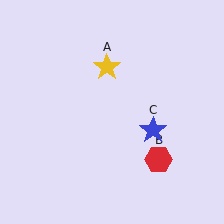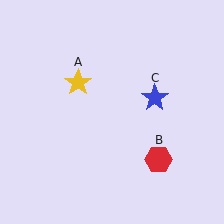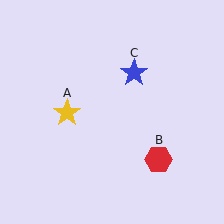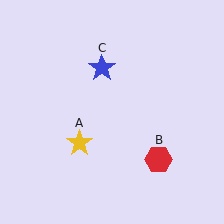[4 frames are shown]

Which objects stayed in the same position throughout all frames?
Red hexagon (object B) remained stationary.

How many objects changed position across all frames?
2 objects changed position: yellow star (object A), blue star (object C).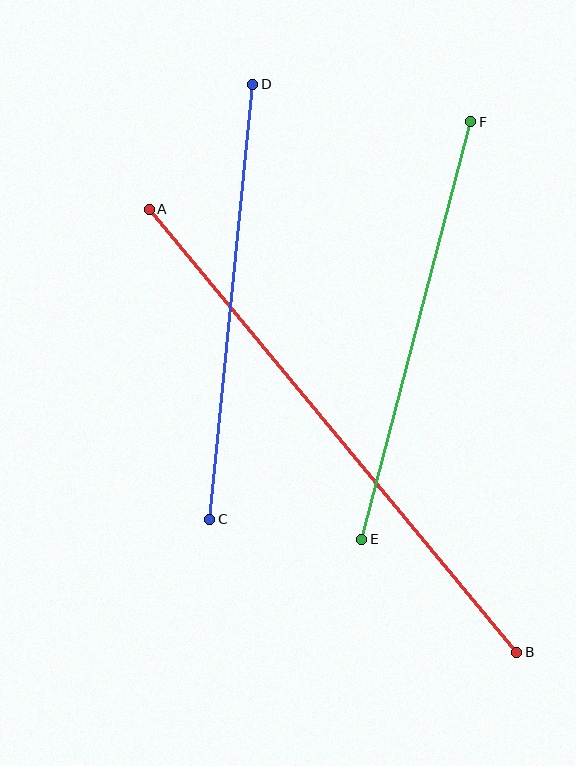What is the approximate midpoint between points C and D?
The midpoint is at approximately (231, 302) pixels.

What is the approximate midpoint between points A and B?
The midpoint is at approximately (333, 431) pixels.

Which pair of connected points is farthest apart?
Points A and B are farthest apart.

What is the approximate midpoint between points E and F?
The midpoint is at approximately (416, 331) pixels.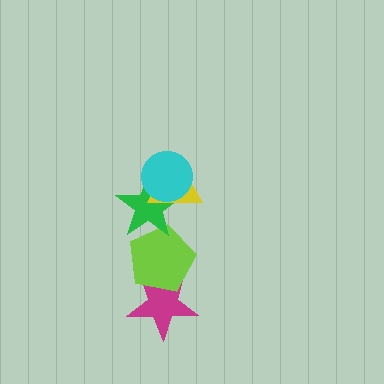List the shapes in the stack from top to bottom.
From top to bottom: the cyan circle, the yellow triangle, the green star, the lime pentagon, the magenta star.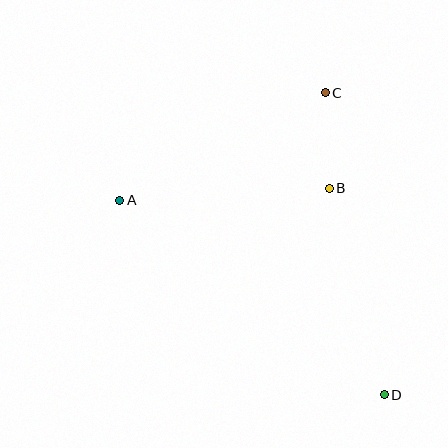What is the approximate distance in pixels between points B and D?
The distance between B and D is approximately 214 pixels.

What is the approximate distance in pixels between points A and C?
The distance between A and C is approximately 232 pixels.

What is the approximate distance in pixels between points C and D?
The distance between C and D is approximately 307 pixels.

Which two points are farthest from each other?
Points A and D are farthest from each other.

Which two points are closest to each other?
Points B and C are closest to each other.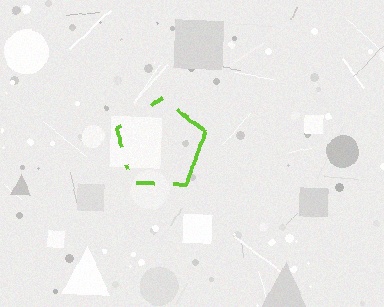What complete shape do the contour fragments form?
The contour fragments form a pentagon.